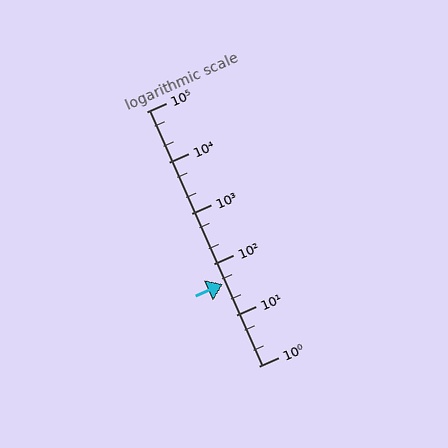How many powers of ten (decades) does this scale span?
The scale spans 5 decades, from 1 to 100000.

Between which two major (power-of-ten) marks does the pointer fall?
The pointer is between 10 and 100.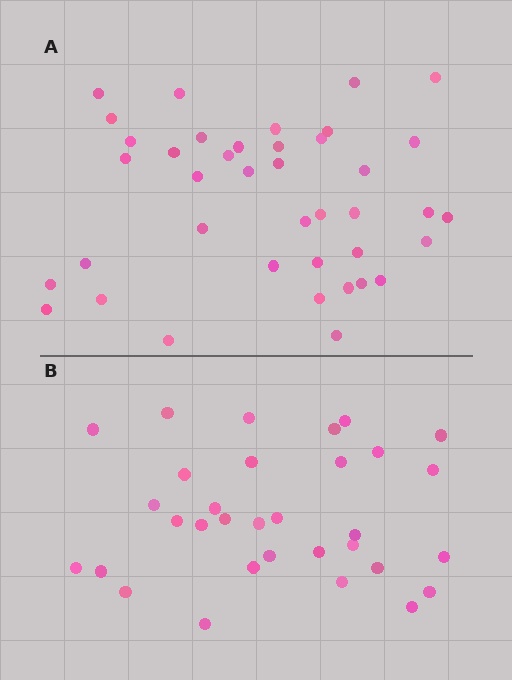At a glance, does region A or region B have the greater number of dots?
Region A (the top region) has more dots.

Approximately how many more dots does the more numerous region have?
Region A has roughly 8 or so more dots than region B.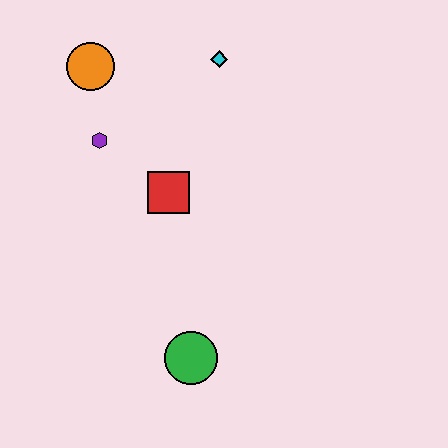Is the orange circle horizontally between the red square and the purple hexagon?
No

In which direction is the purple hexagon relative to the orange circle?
The purple hexagon is below the orange circle.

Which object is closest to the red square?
The purple hexagon is closest to the red square.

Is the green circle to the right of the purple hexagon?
Yes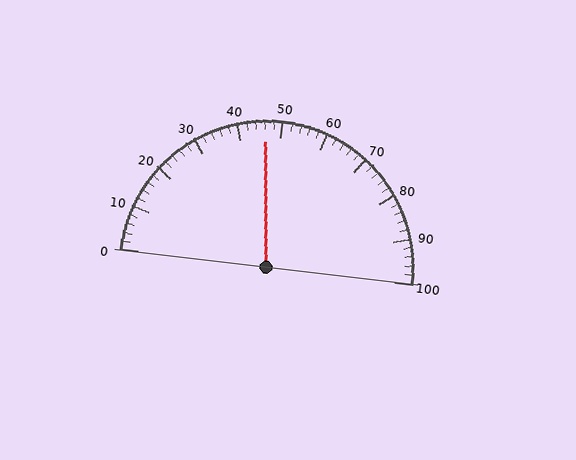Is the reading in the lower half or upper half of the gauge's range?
The reading is in the lower half of the range (0 to 100).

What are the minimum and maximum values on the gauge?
The gauge ranges from 0 to 100.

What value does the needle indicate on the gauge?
The needle indicates approximately 46.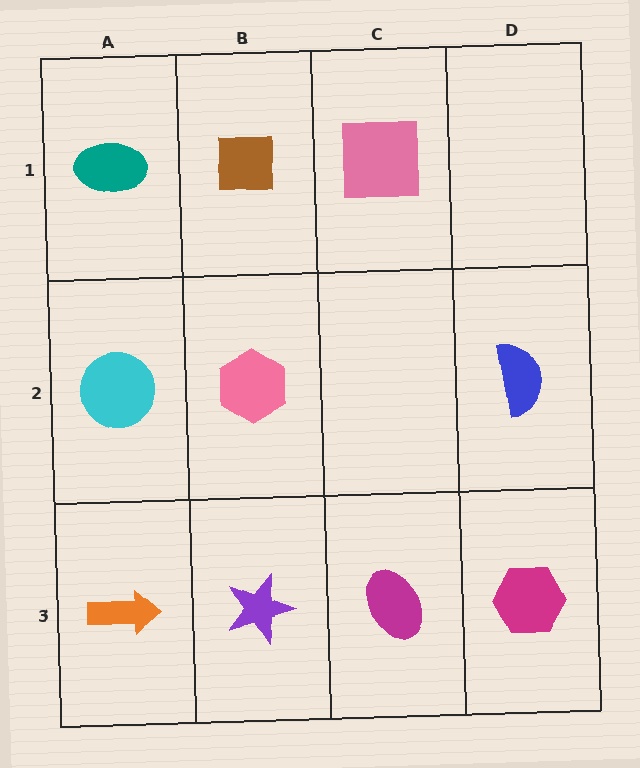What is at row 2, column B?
A pink hexagon.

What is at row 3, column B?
A purple star.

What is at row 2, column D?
A blue semicircle.